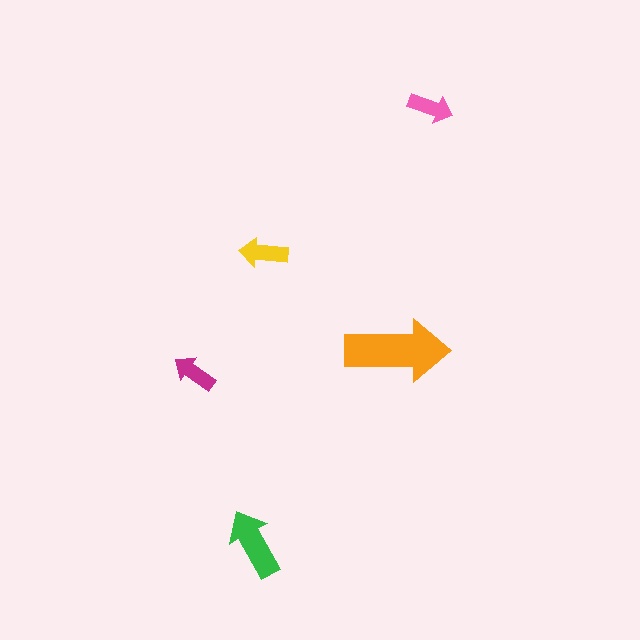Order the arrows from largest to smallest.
the orange one, the green one, the yellow one, the pink one, the magenta one.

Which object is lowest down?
The green arrow is bottommost.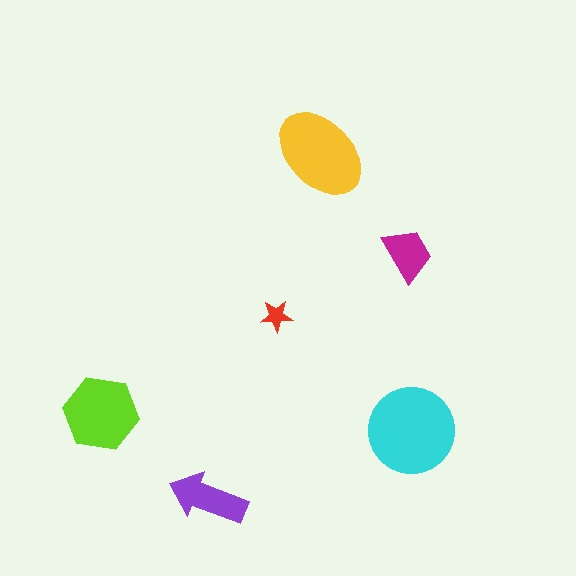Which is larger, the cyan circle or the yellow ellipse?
The cyan circle.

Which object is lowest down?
The purple arrow is bottommost.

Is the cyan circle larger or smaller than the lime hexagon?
Larger.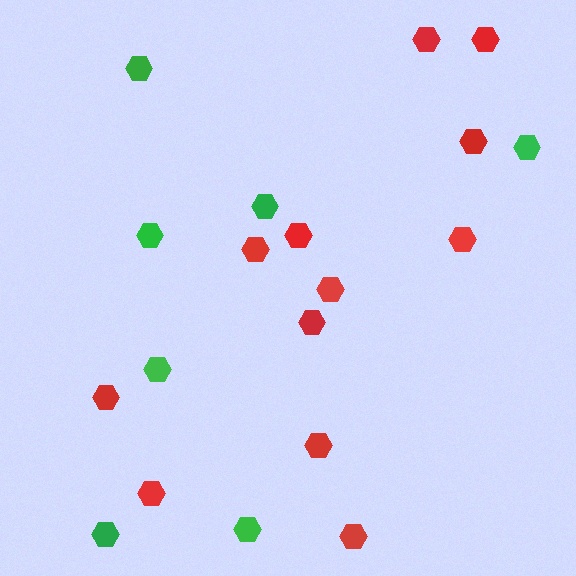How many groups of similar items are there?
There are 2 groups: one group of green hexagons (7) and one group of red hexagons (12).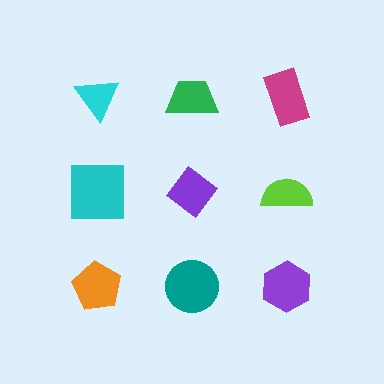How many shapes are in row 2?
3 shapes.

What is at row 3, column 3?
A purple hexagon.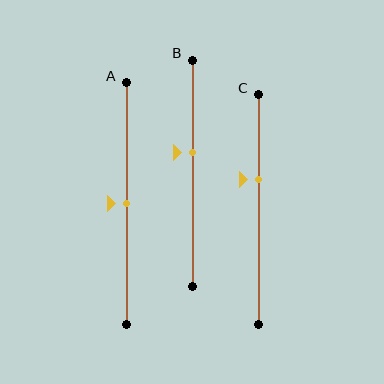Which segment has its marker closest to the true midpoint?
Segment A has its marker closest to the true midpoint.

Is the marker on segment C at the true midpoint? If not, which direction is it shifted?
No, the marker on segment C is shifted upward by about 13% of the segment length.